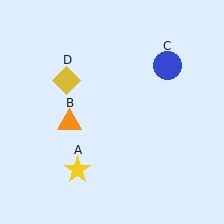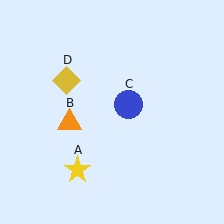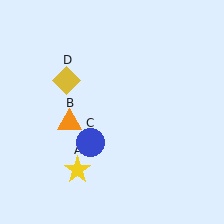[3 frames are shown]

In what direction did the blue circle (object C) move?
The blue circle (object C) moved down and to the left.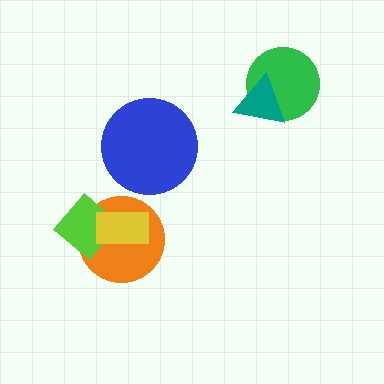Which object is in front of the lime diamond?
The yellow rectangle is in front of the lime diamond.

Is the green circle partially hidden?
Yes, it is partially covered by another shape.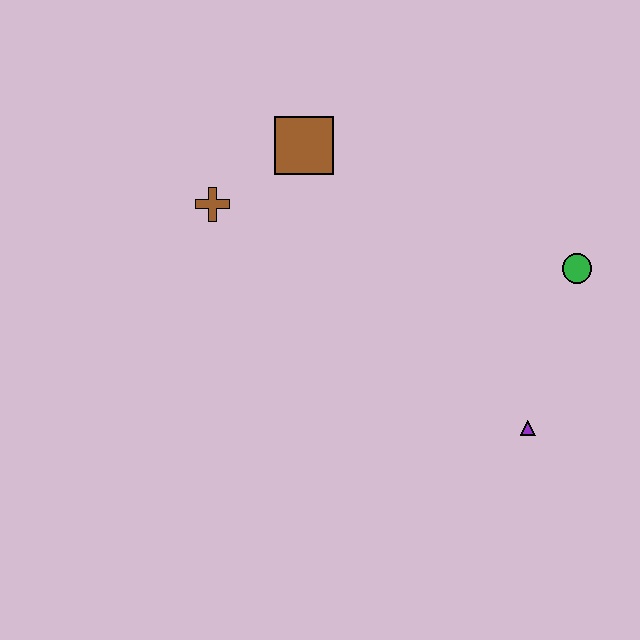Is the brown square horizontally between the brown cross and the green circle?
Yes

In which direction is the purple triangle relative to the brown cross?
The purple triangle is to the right of the brown cross.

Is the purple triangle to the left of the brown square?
No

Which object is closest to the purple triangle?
The green circle is closest to the purple triangle.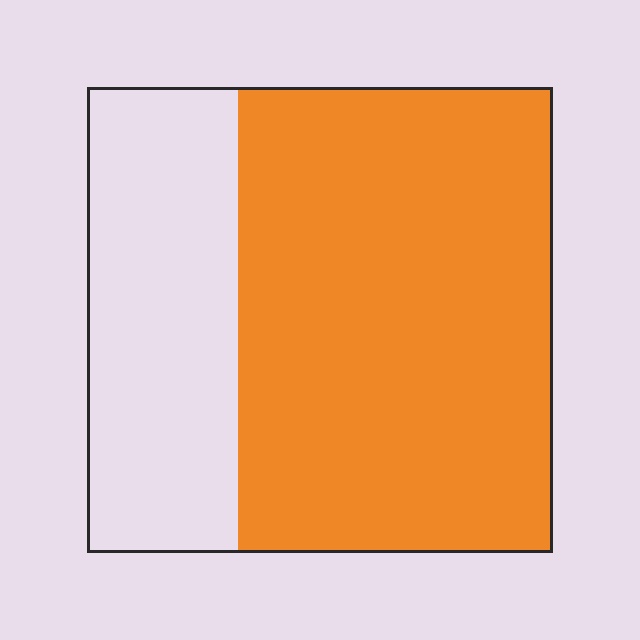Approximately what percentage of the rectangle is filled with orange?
Approximately 70%.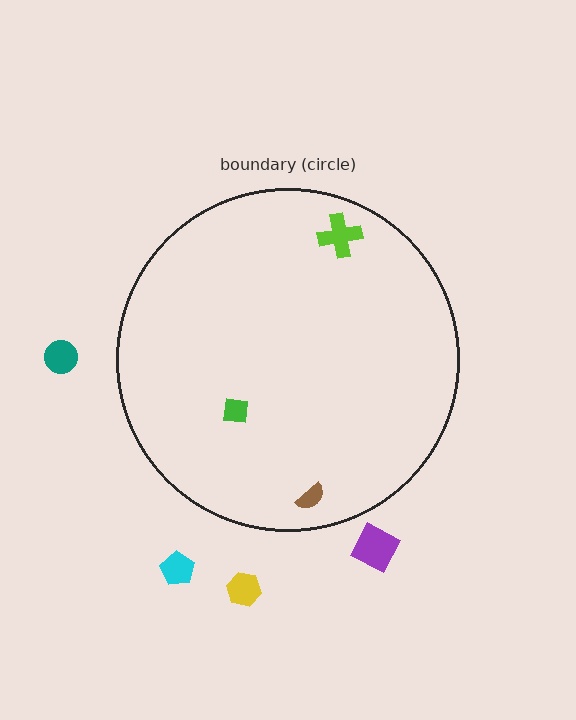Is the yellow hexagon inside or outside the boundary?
Outside.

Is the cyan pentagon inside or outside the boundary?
Outside.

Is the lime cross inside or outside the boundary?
Inside.